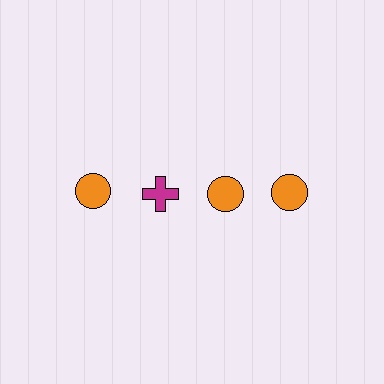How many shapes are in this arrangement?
There are 4 shapes arranged in a grid pattern.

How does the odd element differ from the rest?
It differs in both color (magenta instead of orange) and shape (cross instead of circle).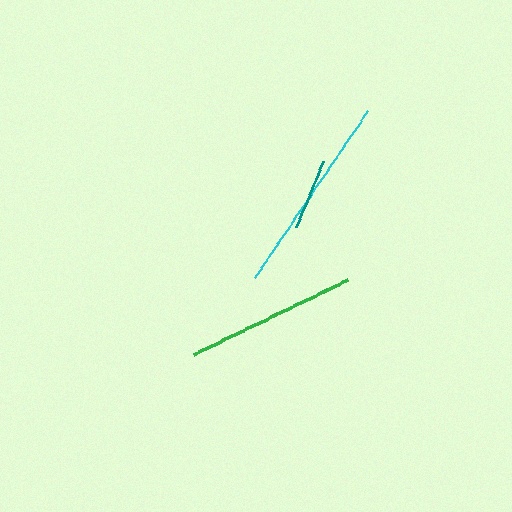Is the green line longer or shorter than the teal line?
The green line is longer than the teal line.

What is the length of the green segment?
The green segment is approximately 171 pixels long.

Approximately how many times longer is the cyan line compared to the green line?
The cyan line is approximately 1.2 times the length of the green line.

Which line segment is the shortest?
The teal line is the shortest at approximately 72 pixels.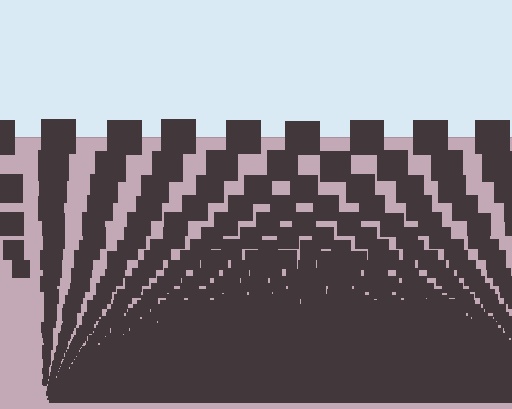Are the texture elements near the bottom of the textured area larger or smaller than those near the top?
Smaller. The gradient is inverted — elements near the bottom are smaller and denser.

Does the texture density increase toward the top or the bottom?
Density increases toward the bottom.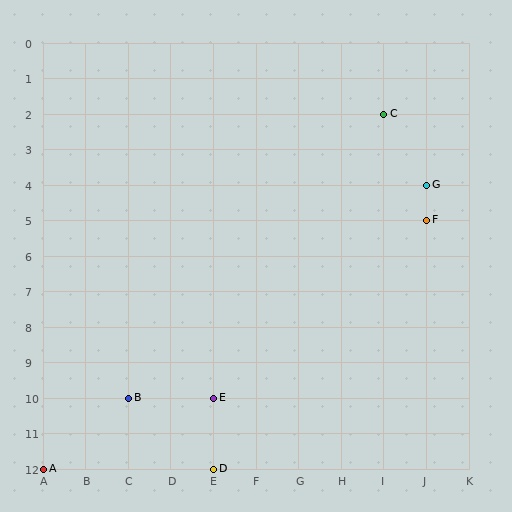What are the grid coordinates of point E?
Point E is at grid coordinates (E, 10).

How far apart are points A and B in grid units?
Points A and B are 2 columns and 2 rows apart (about 2.8 grid units diagonally).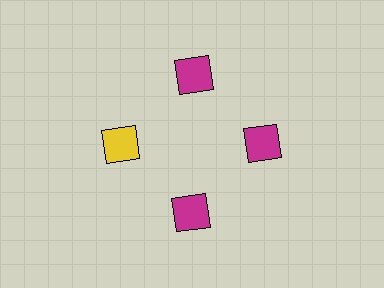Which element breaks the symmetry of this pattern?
The yellow diamond at roughly the 9 o'clock position breaks the symmetry. All other shapes are magenta diamonds.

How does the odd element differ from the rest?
It has a different color: yellow instead of magenta.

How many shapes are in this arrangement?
There are 4 shapes arranged in a ring pattern.